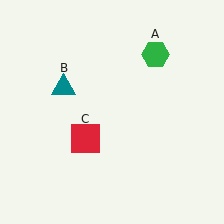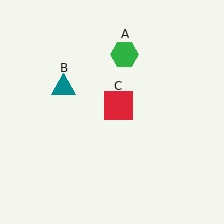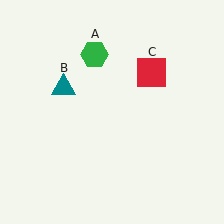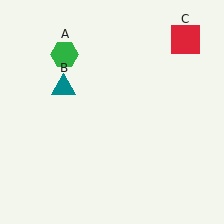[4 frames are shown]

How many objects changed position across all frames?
2 objects changed position: green hexagon (object A), red square (object C).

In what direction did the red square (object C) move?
The red square (object C) moved up and to the right.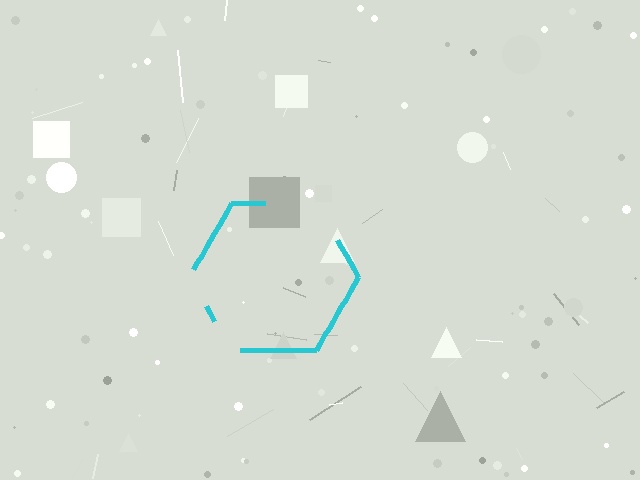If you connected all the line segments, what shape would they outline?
They would outline a hexagon.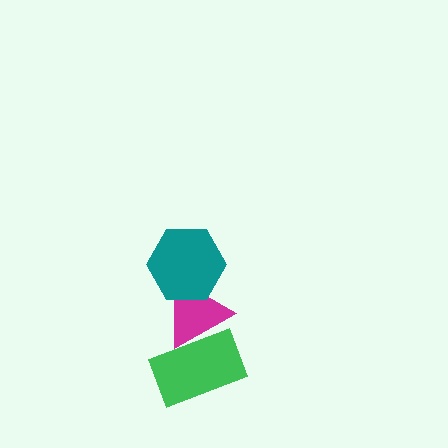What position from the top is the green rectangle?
The green rectangle is 3rd from the top.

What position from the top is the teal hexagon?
The teal hexagon is 1st from the top.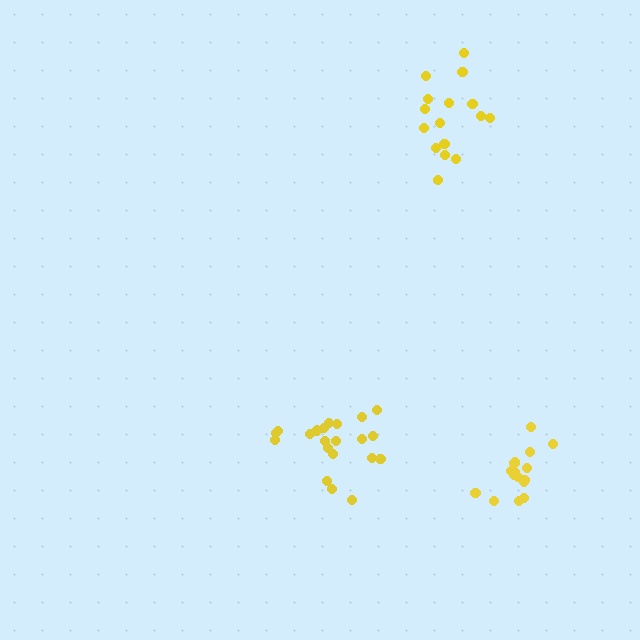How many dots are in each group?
Group 1: 16 dots, Group 2: 16 dots, Group 3: 21 dots (53 total).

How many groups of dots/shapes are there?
There are 3 groups.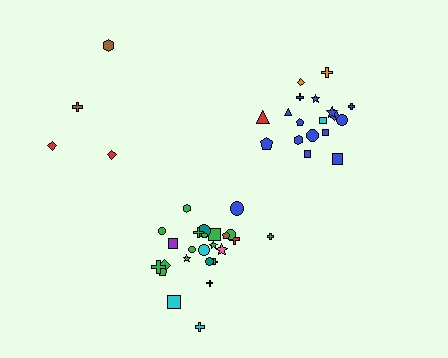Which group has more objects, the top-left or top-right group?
The top-right group.